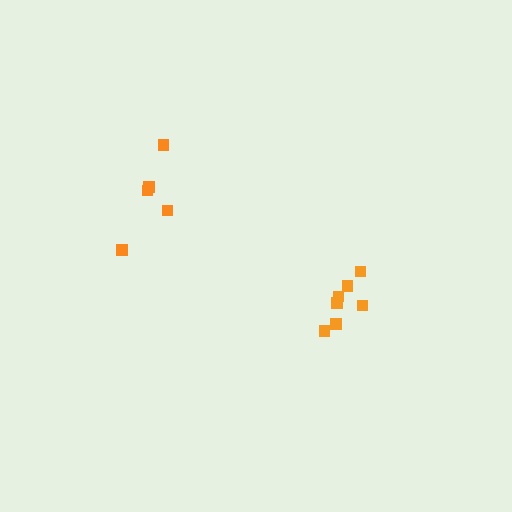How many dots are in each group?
Group 1: 5 dots, Group 2: 7 dots (12 total).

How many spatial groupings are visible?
There are 2 spatial groupings.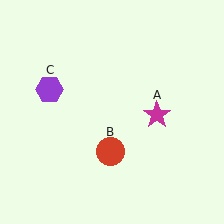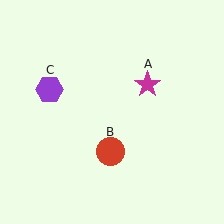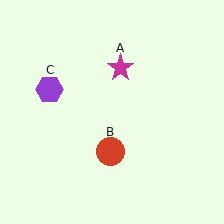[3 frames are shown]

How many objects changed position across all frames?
1 object changed position: magenta star (object A).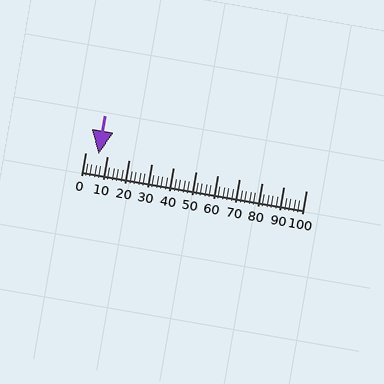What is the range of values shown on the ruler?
The ruler shows values from 0 to 100.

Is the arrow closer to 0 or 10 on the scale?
The arrow is closer to 10.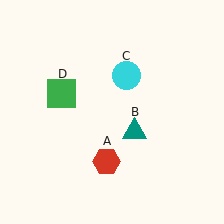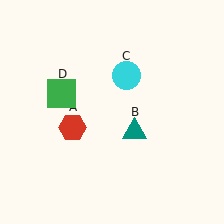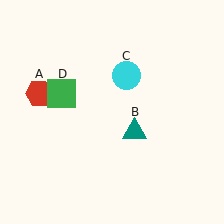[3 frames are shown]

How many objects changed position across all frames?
1 object changed position: red hexagon (object A).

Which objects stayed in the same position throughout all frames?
Teal triangle (object B) and cyan circle (object C) and green square (object D) remained stationary.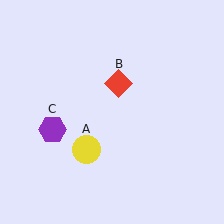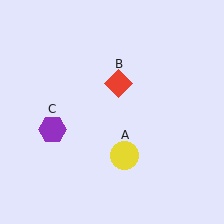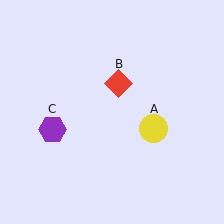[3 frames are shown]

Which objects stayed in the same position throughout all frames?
Red diamond (object B) and purple hexagon (object C) remained stationary.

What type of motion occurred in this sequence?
The yellow circle (object A) rotated counterclockwise around the center of the scene.